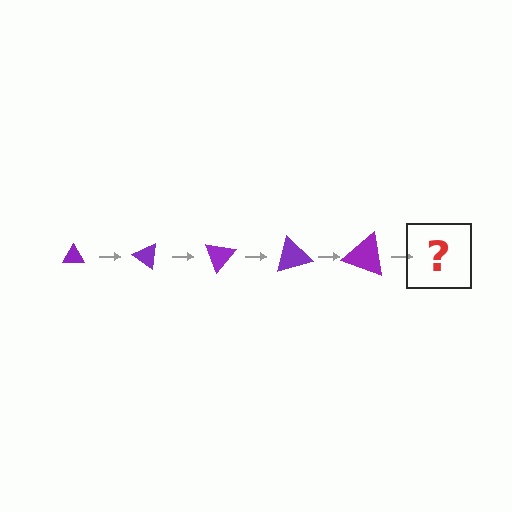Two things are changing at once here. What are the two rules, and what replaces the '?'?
The two rules are that the triangle grows larger each step and it rotates 35 degrees each step. The '?' should be a triangle, larger than the previous one and rotated 175 degrees from the start.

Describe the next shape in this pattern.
It should be a triangle, larger than the previous one and rotated 175 degrees from the start.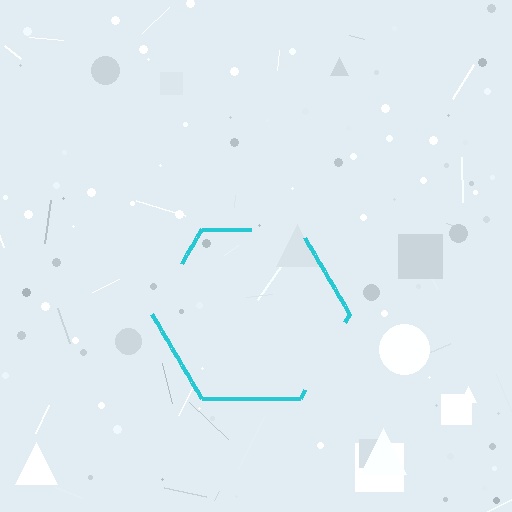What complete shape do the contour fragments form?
The contour fragments form a hexagon.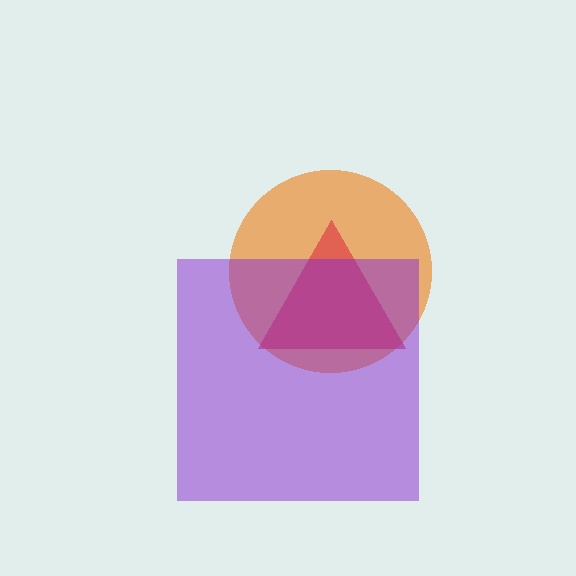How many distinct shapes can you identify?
There are 3 distinct shapes: an orange circle, a red triangle, a purple square.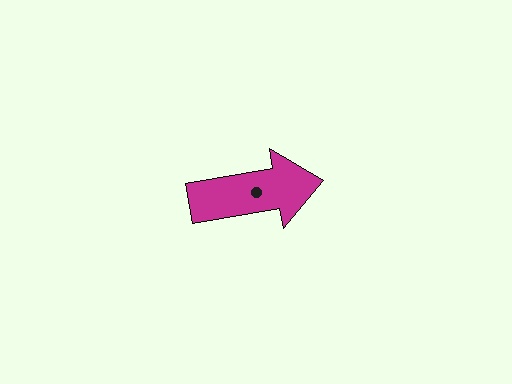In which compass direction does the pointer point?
East.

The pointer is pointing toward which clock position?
Roughly 3 o'clock.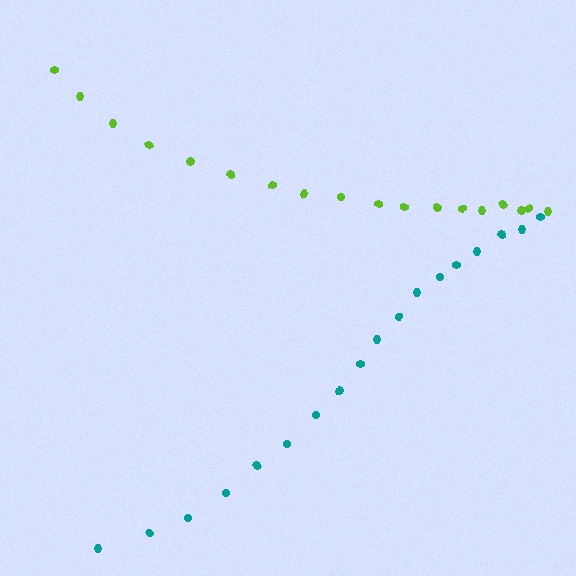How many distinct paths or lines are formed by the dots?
There are 2 distinct paths.